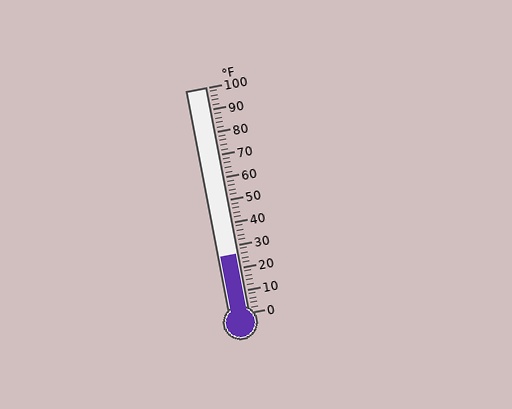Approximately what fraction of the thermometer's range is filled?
The thermometer is filled to approximately 25% of its range.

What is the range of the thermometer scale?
The thermometer scale ranges from 0°F to 100°F.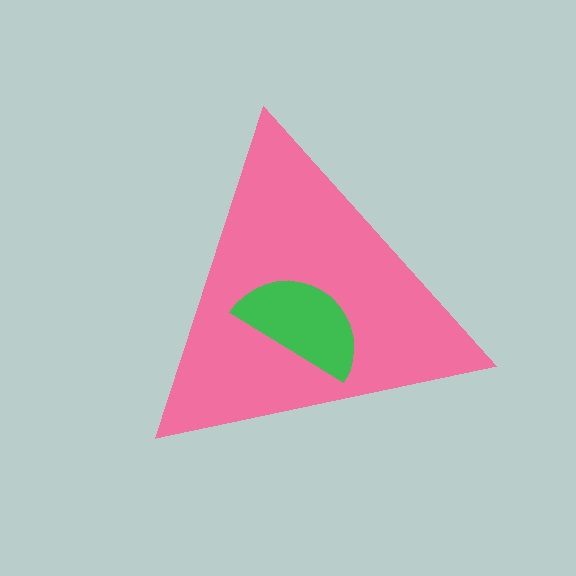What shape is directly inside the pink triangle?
The green semicircle.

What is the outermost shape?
The pink triangle.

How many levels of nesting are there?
2.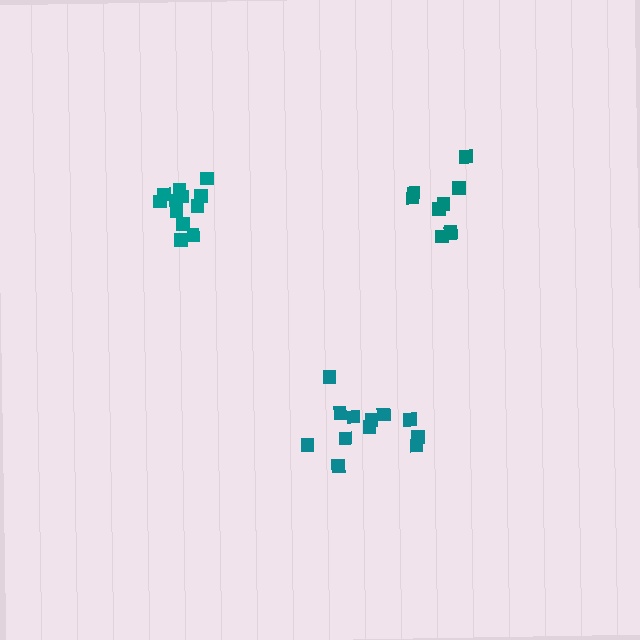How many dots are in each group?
Group 1: 12 dots, Group 2: 12 dots, Group 3: 9 dots (33 total).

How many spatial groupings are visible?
There are 3 spatial groupings.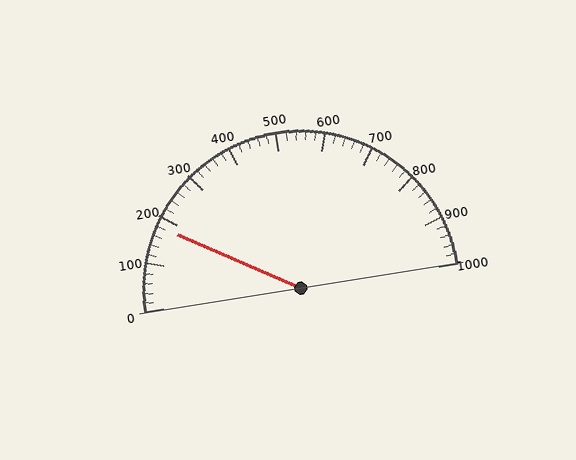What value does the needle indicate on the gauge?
The needle indicates approximately 180.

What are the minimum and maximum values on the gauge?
The gauge ranges from 0 to 1000.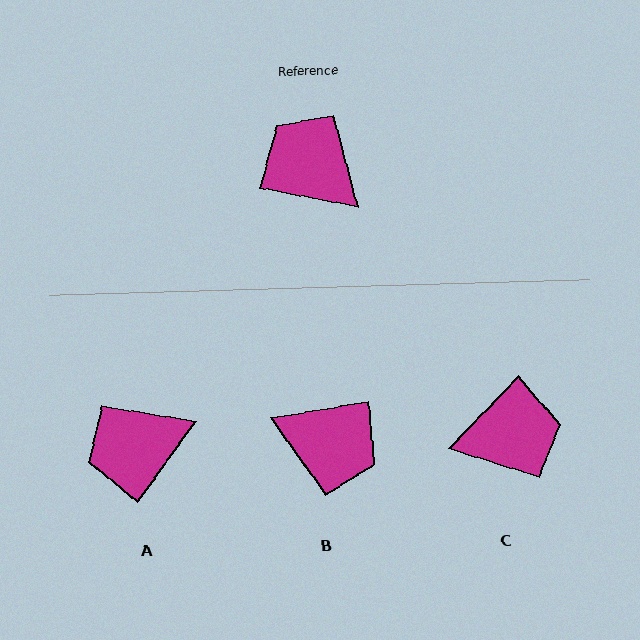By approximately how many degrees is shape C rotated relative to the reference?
Approximately 123 degrees clockwise.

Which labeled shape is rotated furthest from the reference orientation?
B, about 159 degrees away.